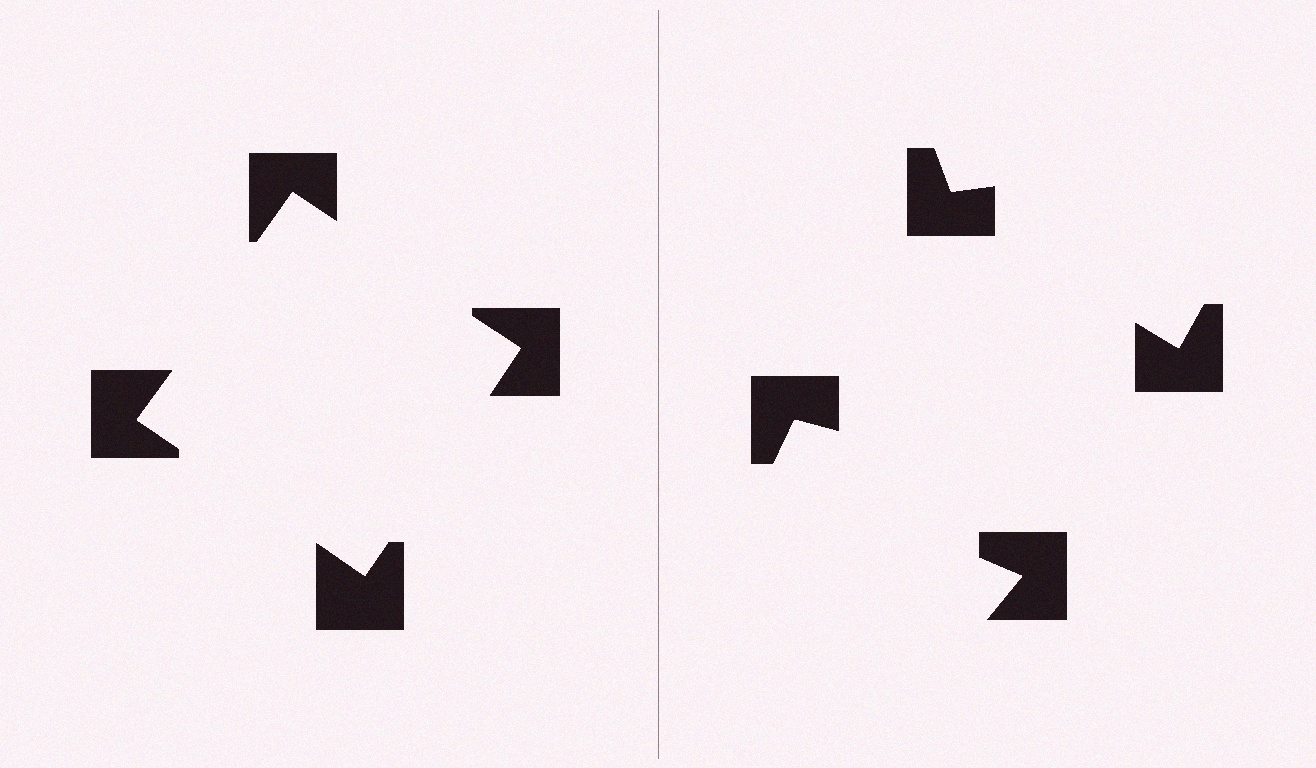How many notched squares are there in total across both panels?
8 — 4 on each side.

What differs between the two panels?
The notched squares are positioned identically on both sides; only the wedge orientations differ. On the left they align to a square; on the right they are misaligned.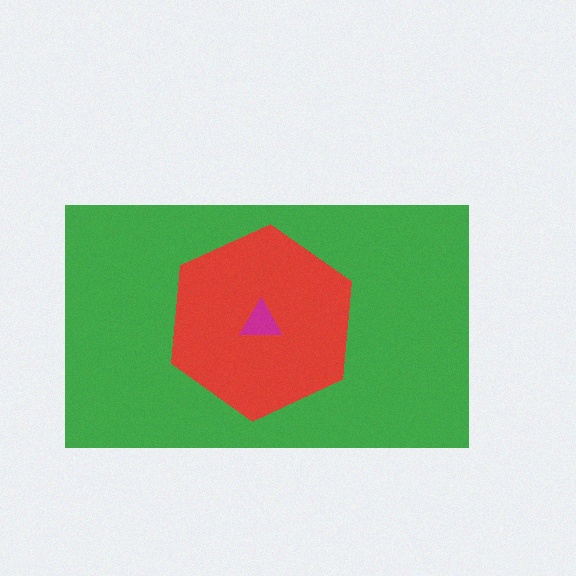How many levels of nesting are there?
3.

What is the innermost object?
The magenta triangle.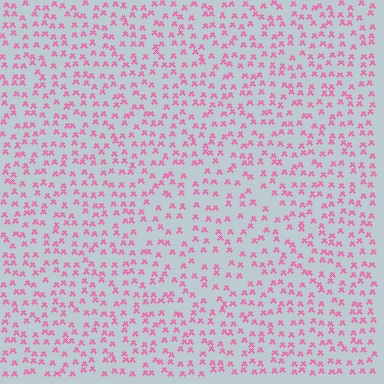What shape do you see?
I see a diamond.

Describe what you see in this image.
The image contains small pink elements arranged at two different densities. A diamond-shaped region is visible where the elements are less densely packed than the surrounding area.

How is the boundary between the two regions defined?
The boundary is defined by a change in element density (approximately 1.4x ratio). All elements are the same color, size, and shape.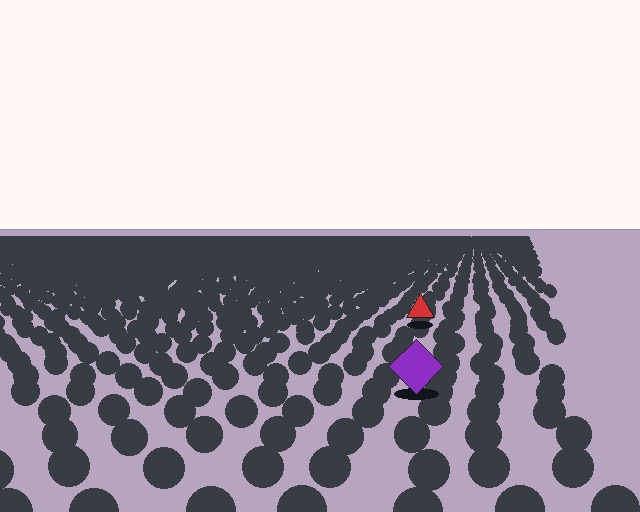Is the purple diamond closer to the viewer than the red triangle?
Yes. The purple diamond is closer — you can tell from the texture gradient: the ground texture is coarser near it.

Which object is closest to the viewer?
The purple diamond is closest. The texture marks near it are larger and more spread out.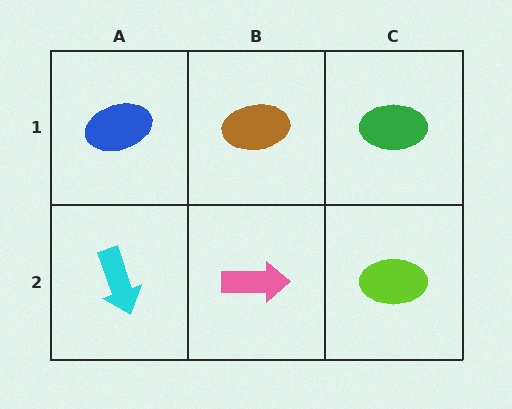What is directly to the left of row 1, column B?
A blue ellipse.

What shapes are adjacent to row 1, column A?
A cyan arrow (row 2, column A), a brown ellipse (row 1, column B).